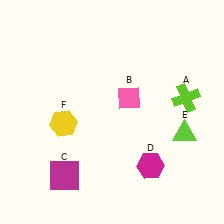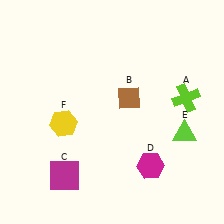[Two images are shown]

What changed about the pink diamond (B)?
In Image 1, B is pink. In Image 2, it changed to brown.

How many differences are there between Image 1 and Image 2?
There is 1 difference between the two images.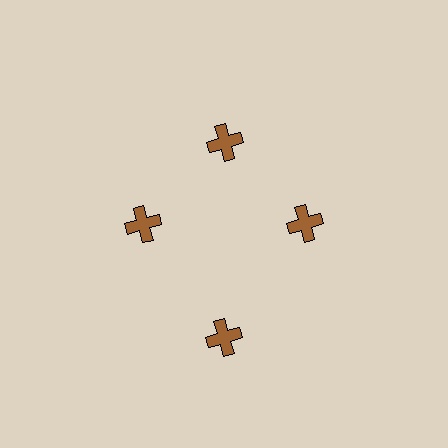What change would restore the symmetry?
The symmetry would be restored by moving it inward, back onto the ring so that all 4 crosses sit at equal angles and equal distance from the center.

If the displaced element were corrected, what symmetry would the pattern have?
It would have 4-fold rotational symmetry — the pattern would map onto itself every 90 degrees.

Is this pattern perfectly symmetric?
No. The 4 brown crosses are arranged in a ring, but one element near the 6 o'clock position is pushed outward from the center, breaking the 4-fold rotational symmetry.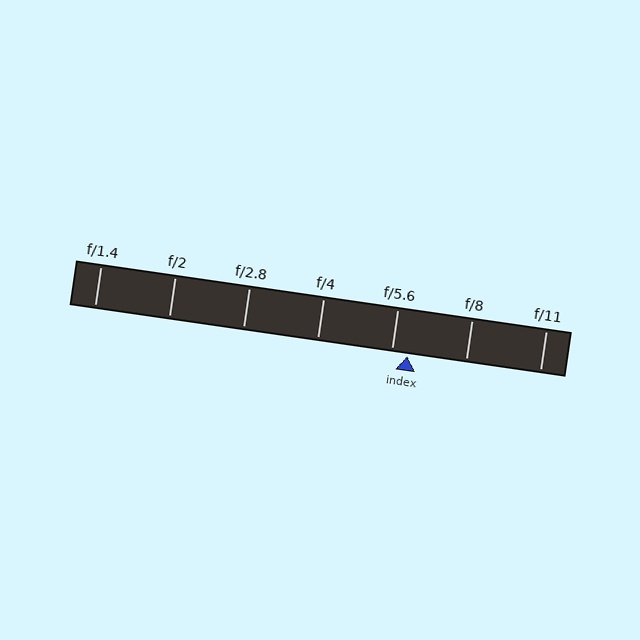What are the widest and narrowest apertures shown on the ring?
The widest aperture shown is f/1.4 and the narrowest is f/11.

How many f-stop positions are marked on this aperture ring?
There are 7 f-stop positions marked.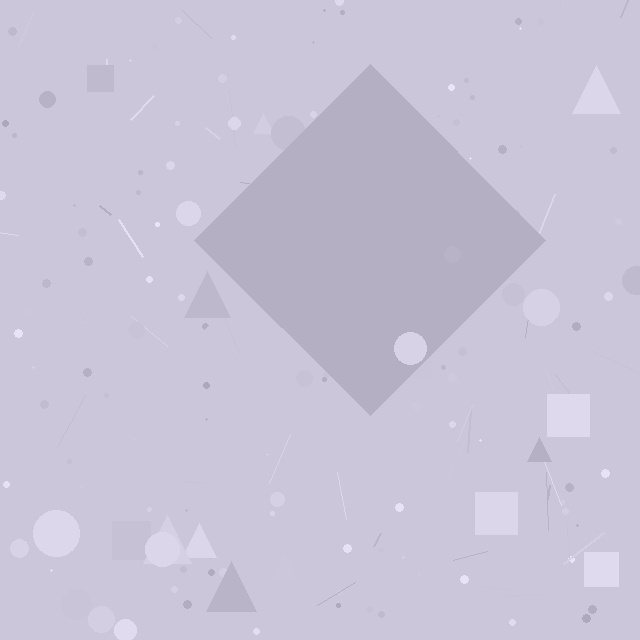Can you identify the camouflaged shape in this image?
The camouflaged shape is a diamond.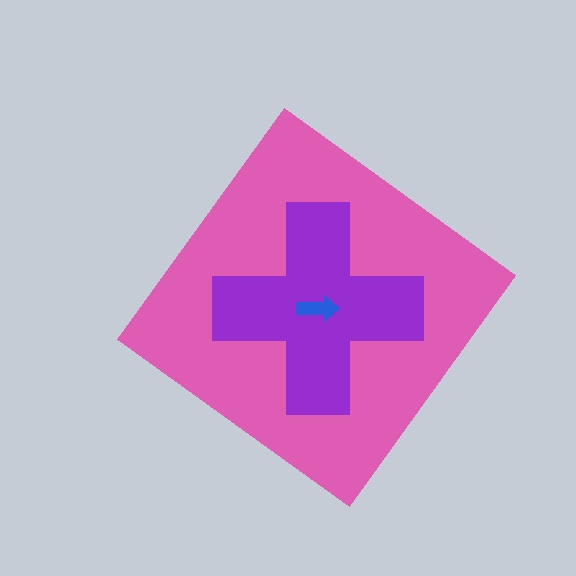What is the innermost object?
The blue arrow.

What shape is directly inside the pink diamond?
The purple cross.